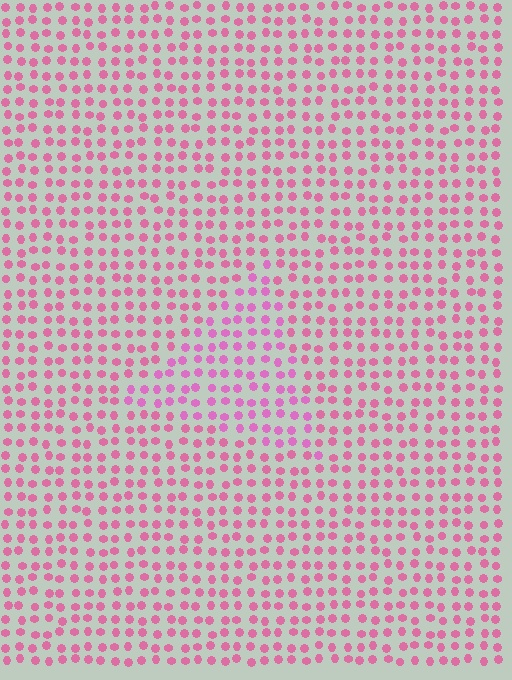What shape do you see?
I see a triangle.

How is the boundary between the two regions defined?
The boundary is defined purely by a slight shift in hue (about 19 degrees). Spacing, size, and orientation are identical on both sides.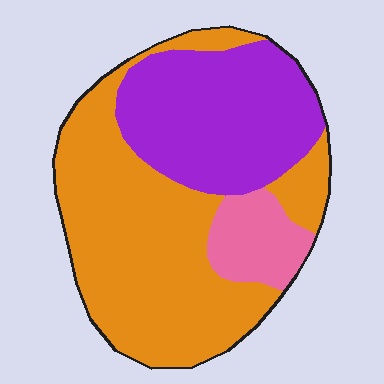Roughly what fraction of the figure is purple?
Purple takes up between a third and a half of the figure.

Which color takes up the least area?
Pink, at roughly 10%.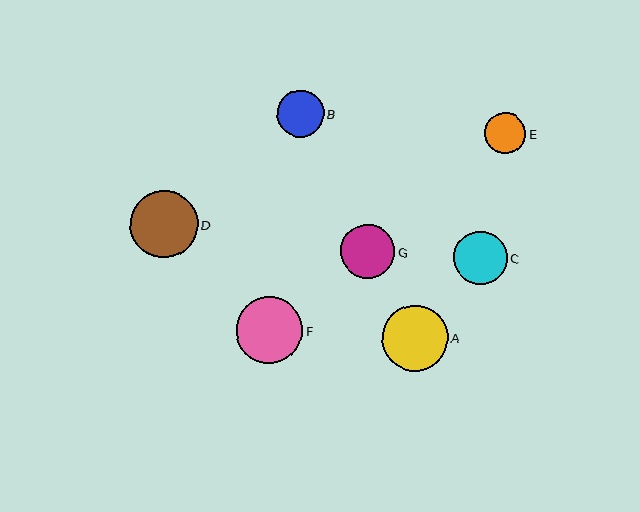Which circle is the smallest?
Circle E is the smallest with a size of approximately 41 pixels.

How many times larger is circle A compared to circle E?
Circle A is approximately 1.6 times the size of circle E.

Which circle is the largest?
Circle D is the largest with a size of approximately 67 pixels.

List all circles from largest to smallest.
From largest to smallest: D, F, A, G, C, B, E.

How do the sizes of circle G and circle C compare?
Circle G and circle C are approximately the same size.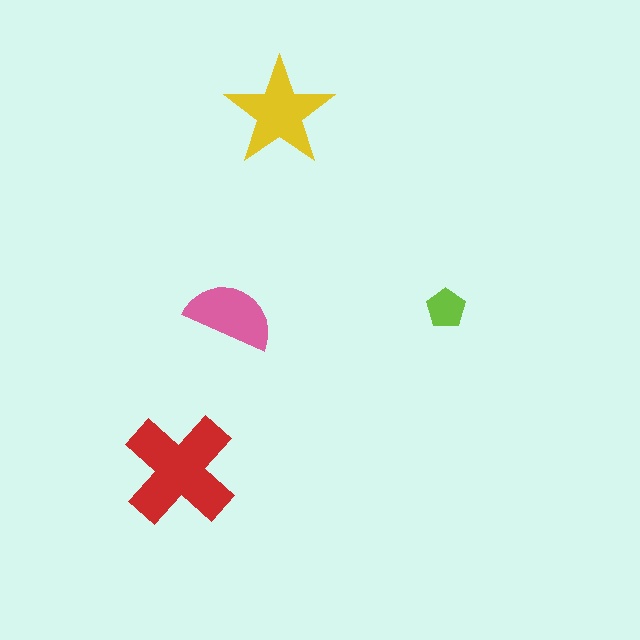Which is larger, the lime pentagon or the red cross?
The red cross.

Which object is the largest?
The red cross.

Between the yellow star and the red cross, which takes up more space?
The red cross.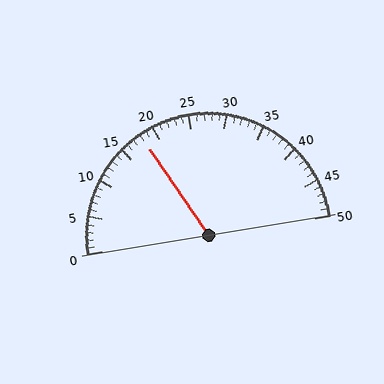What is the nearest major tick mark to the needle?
The nearest major tick mark is 20.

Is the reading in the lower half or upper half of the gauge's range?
The reading is in the lower half of the range (0 to 50).